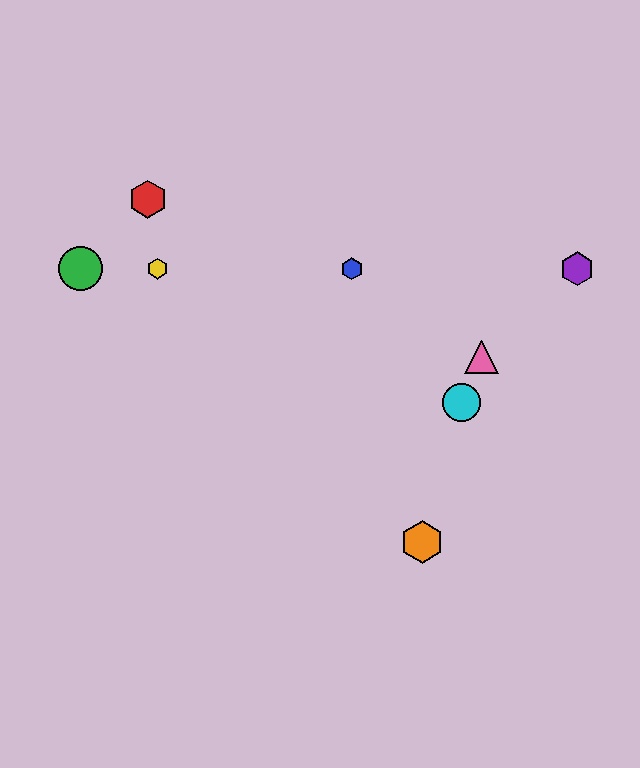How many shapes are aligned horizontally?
4 shapes (the blue hexagon, the green circle, the yellow hexagon, the purple hexagon) are aligned horizontally.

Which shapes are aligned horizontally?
The blue hexagon, the green circle, the yellow hexagon, the purple hexagon are aligned horizontally.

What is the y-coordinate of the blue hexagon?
The blue hexagon is at y≈269.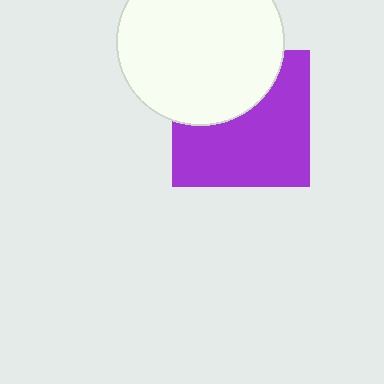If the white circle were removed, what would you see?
You would see the complete purple square.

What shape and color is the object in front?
The object in front is a white circle.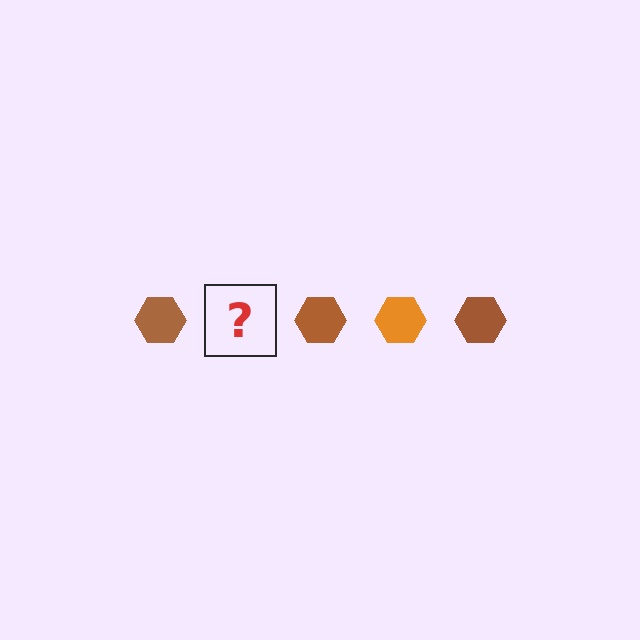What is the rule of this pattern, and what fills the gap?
The rule is that the pattern cycles through brown, orange hexagons. The gap should be filled with an orange hexagon.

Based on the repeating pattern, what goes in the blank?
The blank should be an orange hexagon.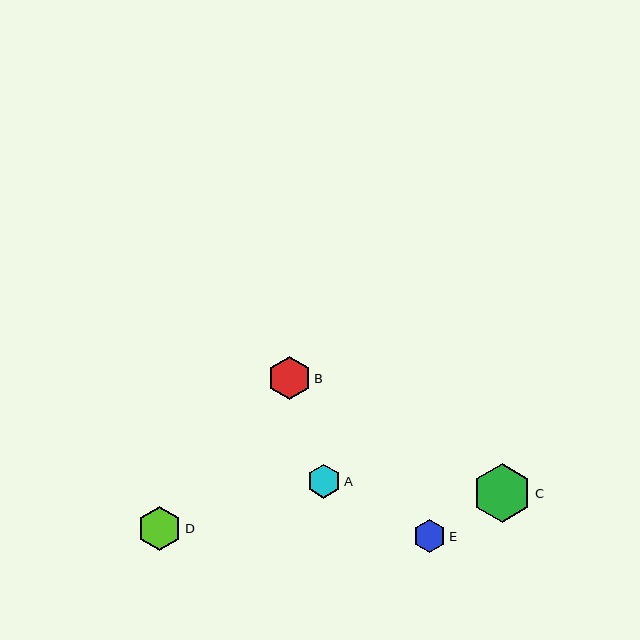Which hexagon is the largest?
Hexagon C is the largest with a size of approximately 59 pixels.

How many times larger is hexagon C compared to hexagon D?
Hexagon C is approximately 1.3 times the size of hexagon D.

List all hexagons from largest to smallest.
From largest to smallest: C, D, B, A, E.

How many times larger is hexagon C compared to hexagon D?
Hexagon C is approximately 1.3 times the size of hexagon D.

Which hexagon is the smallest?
Hexagon E is the smallest with a size of approximately 33 pixels.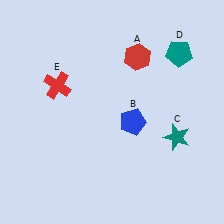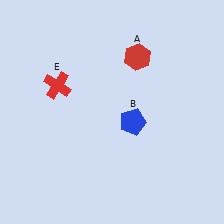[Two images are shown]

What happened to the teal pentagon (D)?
The teal pentagon (D) was removed in Image 2. It was in the top-right area of Image 1.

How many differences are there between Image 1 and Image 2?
There are 2 differences between the two images.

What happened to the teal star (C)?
The teal star (C) was removed in Image 2. It was in the bottom-right area of Image 1.